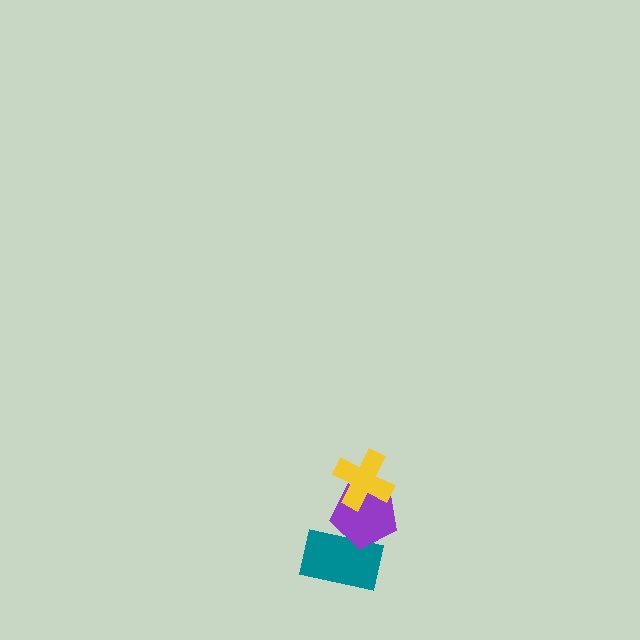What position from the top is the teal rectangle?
The teal rectangle is 3rd from the top.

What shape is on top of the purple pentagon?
The yellow cross is on top of the purple pentagon.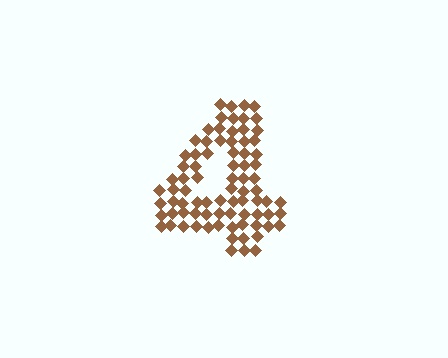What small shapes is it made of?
It is made of small diamonds.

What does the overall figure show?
The overall figure shows the digit 4.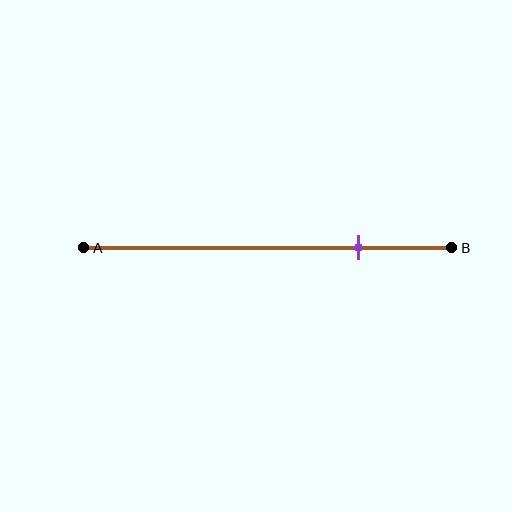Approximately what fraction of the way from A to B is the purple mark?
The purple mark is approximately 75% of the way from A to B.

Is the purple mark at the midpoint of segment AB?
No, the mark is at about 75% from A, not at the 50% midpoint.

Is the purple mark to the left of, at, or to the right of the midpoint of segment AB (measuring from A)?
The purple mark is to the right of the midpoint of segment AB.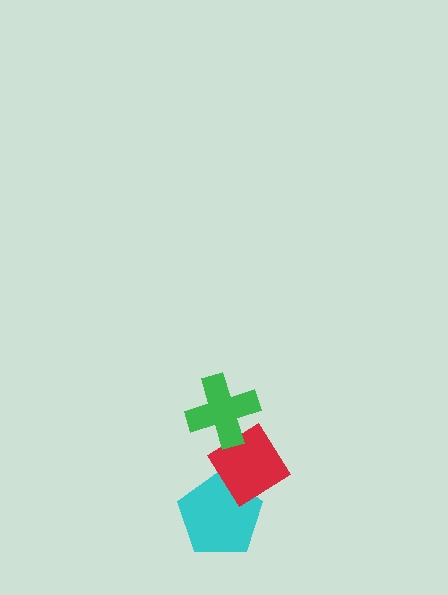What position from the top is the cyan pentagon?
The cyan pentagon is 3rd from the top.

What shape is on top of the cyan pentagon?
The red diamond is on top of the cyan pentagon.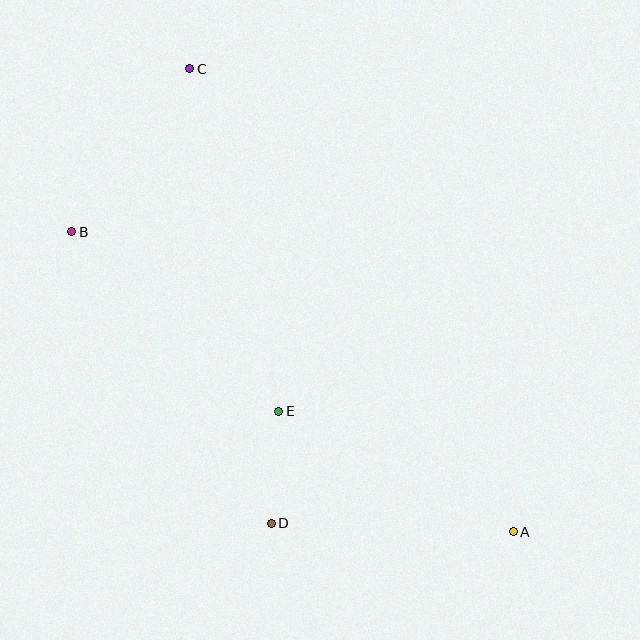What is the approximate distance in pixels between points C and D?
The distance between C and D is approximately 462 pixels.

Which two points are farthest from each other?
Points A and C are farthest from each other.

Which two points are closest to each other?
Points D and E are closest to each other.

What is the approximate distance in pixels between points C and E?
The distance between C and E is approximately 354 pixels.